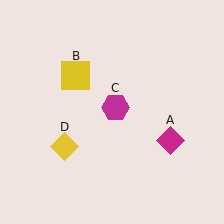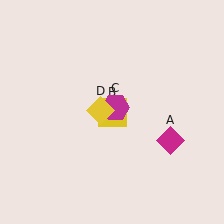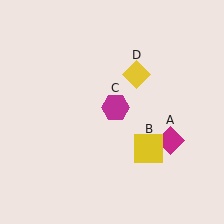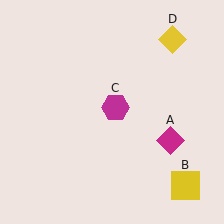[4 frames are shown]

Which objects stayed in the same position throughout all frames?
Magenta diamond (object A) and magenta hexagon (object C) remained stationary.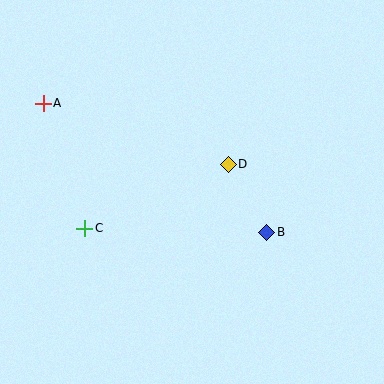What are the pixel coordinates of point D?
Point D is at (228, 164).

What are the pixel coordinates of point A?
Point A is at (43, 103).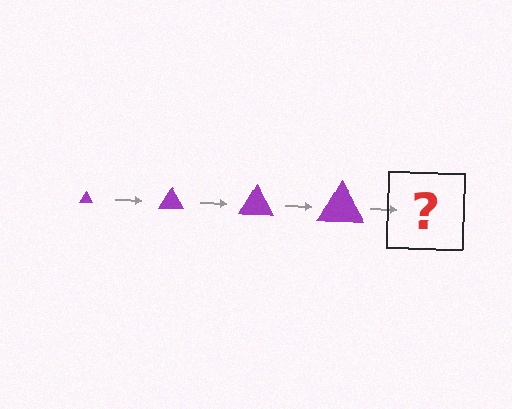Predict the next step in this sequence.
The next step is a purple triangle, larger than the previous one.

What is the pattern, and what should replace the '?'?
The pattern is that the triangle gets progressively larger each step. The '?' should be a purple triangle, larger than the previous one.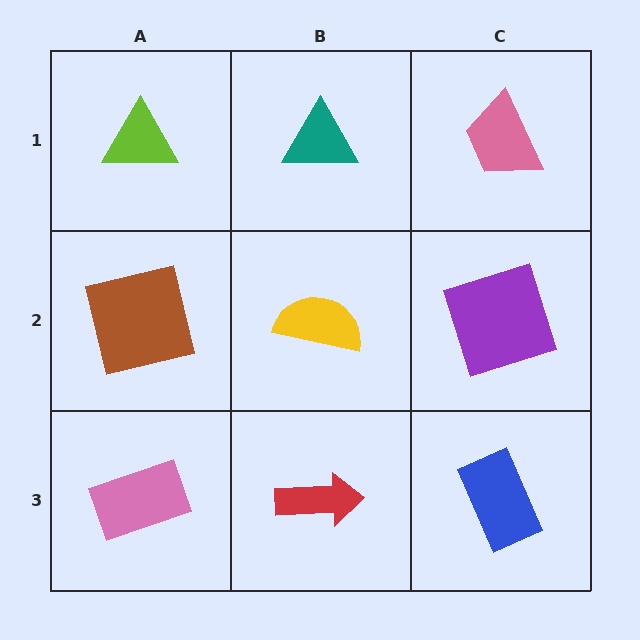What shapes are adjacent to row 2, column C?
A pink trapezoid (row 1, column C), a blue rectangle (row 3, column C), a yellow semicircle (row 2, column B).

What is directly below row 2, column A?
A pink rectangle.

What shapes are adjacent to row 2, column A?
A lime triangle (row 1, column A), a pink rectangle (row 3, column A), a yellow semicircle (row 2, column B).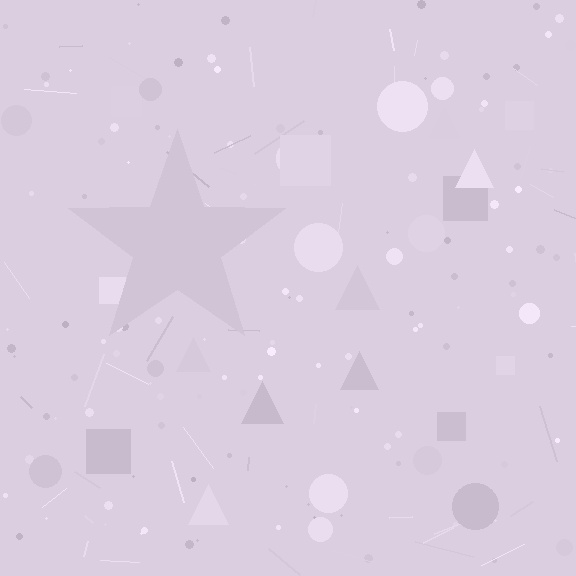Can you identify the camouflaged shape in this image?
The camouflaged shape is a star.